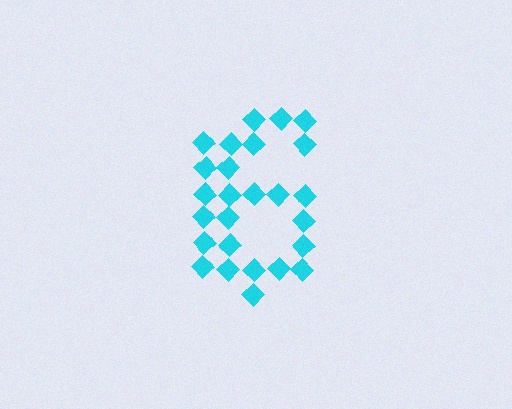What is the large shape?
The large shape is the digit 6.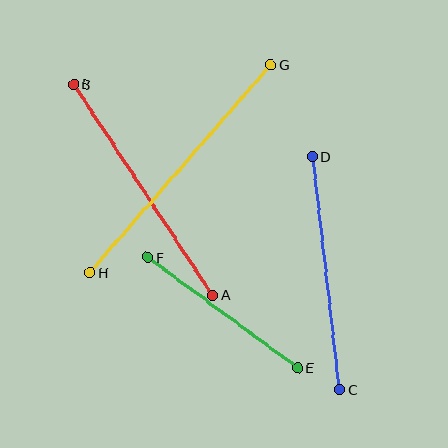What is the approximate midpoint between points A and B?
The midpoint is at approximately (143, 189) pixels.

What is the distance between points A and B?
The distance is approximately 252 pixels.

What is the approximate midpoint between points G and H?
The midpoint is at approximately (181, 169) pixels.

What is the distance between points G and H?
The distance is approximately 275 pixels.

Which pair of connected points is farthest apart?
Points G and H are farthest apart.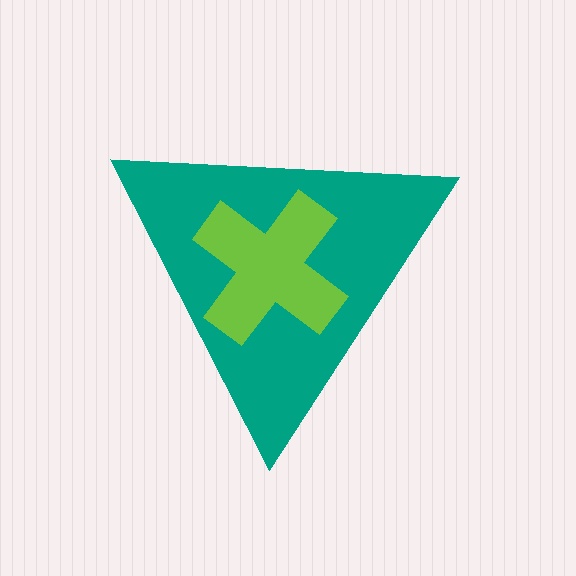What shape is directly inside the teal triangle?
The lime cross.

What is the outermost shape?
The teal triangle.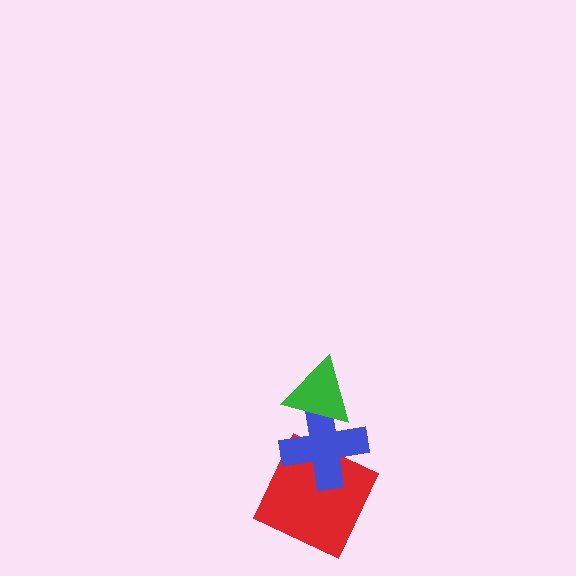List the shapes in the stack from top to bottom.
From top to bottom: the green triangle, the blue cross, the red square.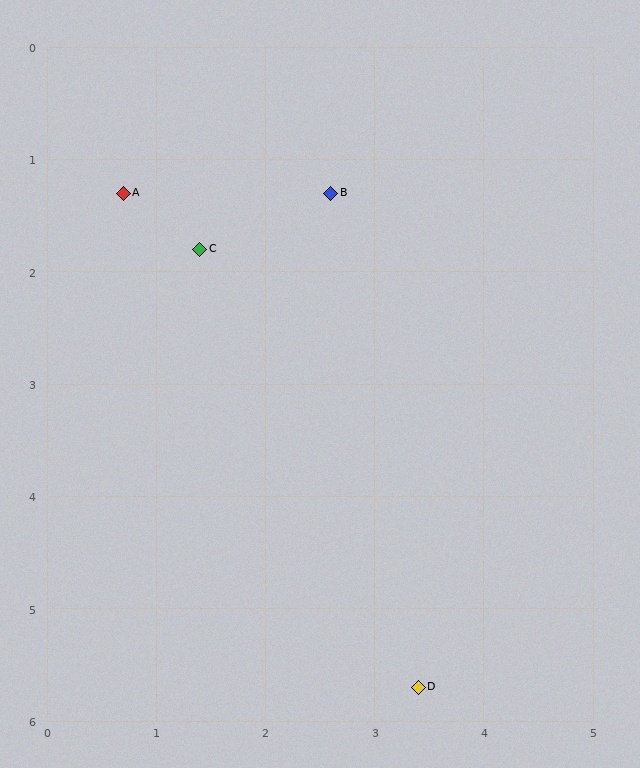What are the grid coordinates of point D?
Point D is at approximately (3.4, 5.7).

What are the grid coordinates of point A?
Point A is at approximately (0.7, 1.3).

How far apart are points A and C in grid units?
Points A and C are about 0.9 grid units apart.